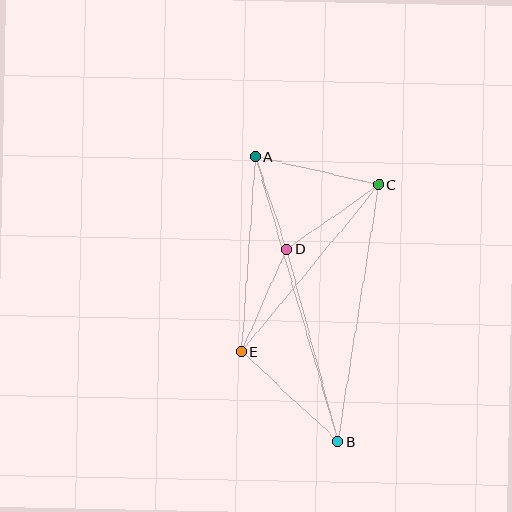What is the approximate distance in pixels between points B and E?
The distance between B and E is approximately 132 pixels.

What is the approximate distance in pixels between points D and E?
The distance between D and E is approximately 112 pixels.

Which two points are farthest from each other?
Points A and B are farthest from each other.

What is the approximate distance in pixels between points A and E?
The distance between A and E is approximately 195 pixels.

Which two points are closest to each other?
Points A and D are closest to each other.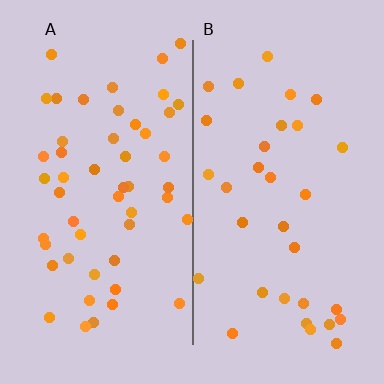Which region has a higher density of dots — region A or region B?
A (the left).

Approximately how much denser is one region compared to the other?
Approximately 1.6× — region A over region B.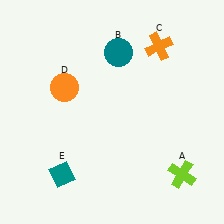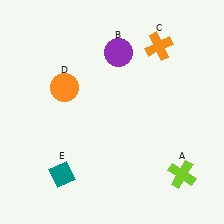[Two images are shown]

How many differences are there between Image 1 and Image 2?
There is 1 difference between the two images.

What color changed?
The circle (B) changed from teal in Image 1 to purple in Image 2.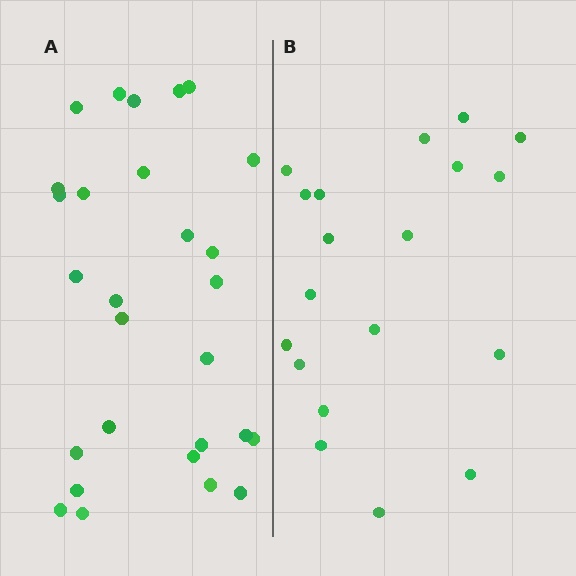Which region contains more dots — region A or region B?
Region A (the left region) has more dots.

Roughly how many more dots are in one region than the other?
Region A has roughly 8 or so more dots than region B.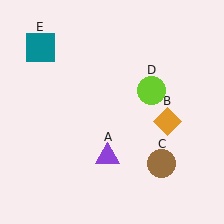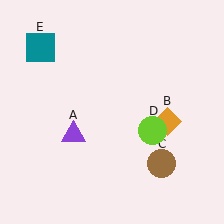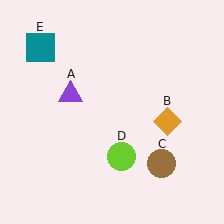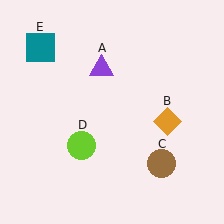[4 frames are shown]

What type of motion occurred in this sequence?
The purple triangle (object A), lime circle (object D) rotated clockwise around the center of the scene.